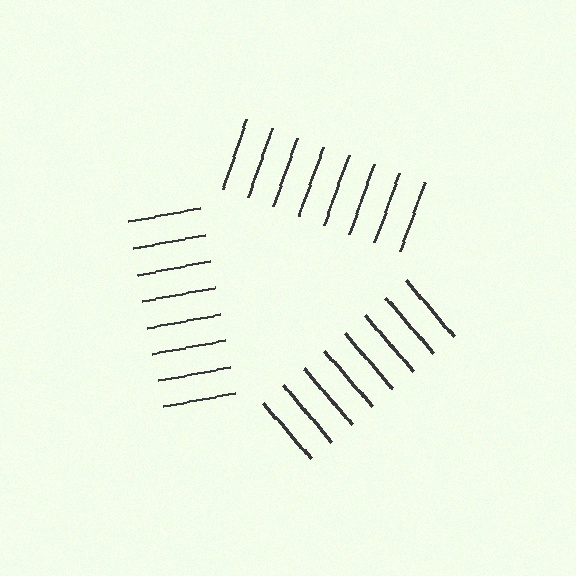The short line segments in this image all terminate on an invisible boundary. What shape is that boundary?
An illusory triangle — the line segments terminate on its edges but no continuous stroke is drawn.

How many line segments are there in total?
24 — 8 along each of the 3 edges.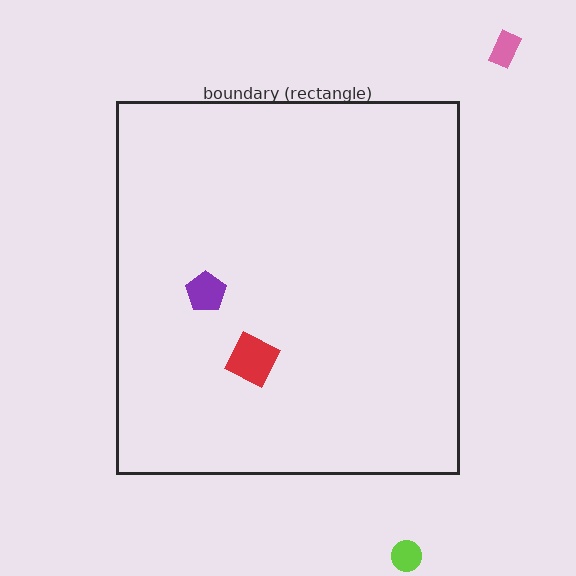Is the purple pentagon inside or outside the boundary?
Inside.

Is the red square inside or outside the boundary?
Inside.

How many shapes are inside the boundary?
2 inside, 2 outside.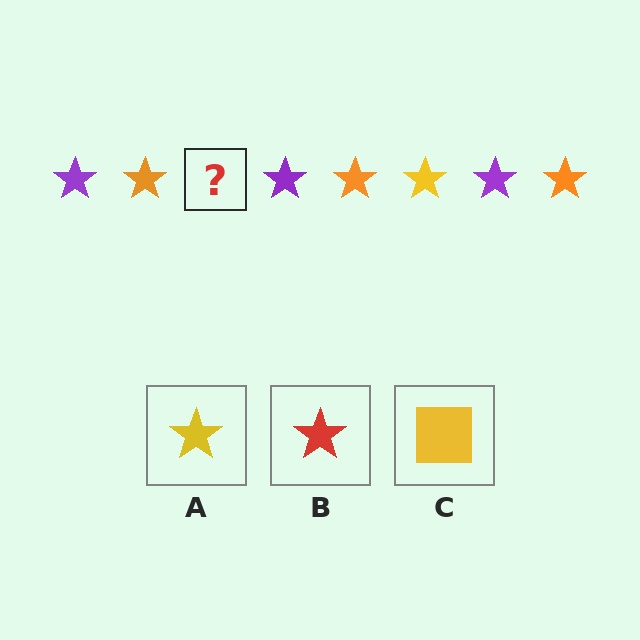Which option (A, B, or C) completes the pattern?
A.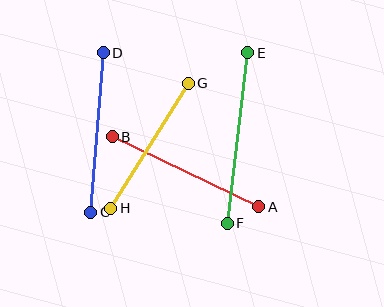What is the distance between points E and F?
The distance is approximately 172 pixels.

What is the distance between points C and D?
The distance is approximately 160 pixels.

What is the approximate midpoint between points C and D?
The midpoint is at approximately (97, 133) pixels.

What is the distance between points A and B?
The distance is approximately 162 pixels.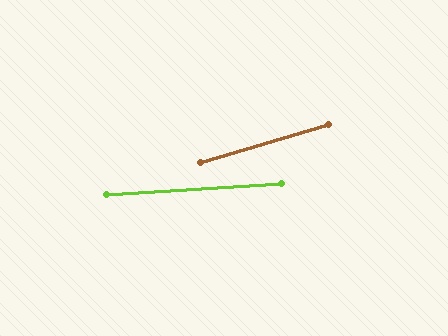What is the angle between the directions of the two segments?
Approximately 13 degrees.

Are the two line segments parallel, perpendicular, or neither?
Neither parallel nor perpendicular — they differ by about 13°.